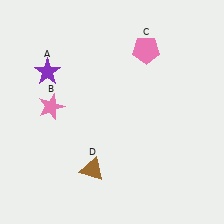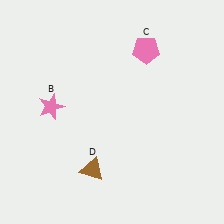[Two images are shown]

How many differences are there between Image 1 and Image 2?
There is 1 difference between the two images.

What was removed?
The purple star (A) was removed in Image 2.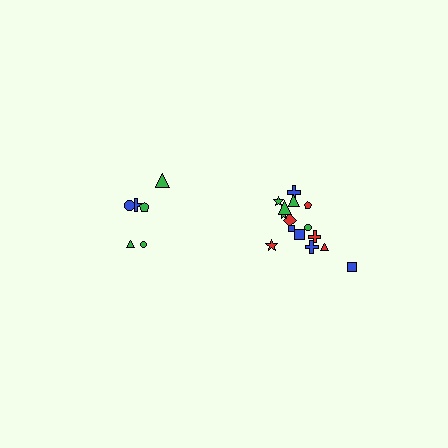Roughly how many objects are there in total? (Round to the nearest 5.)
Roughly 20 objects in total.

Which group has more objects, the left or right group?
The right group.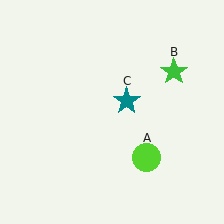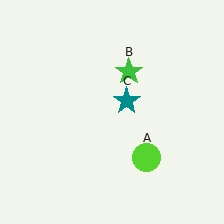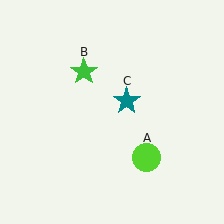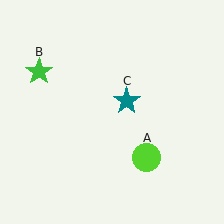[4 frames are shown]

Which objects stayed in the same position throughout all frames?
Lime circle (object A) and teal star (object C) remained stationary.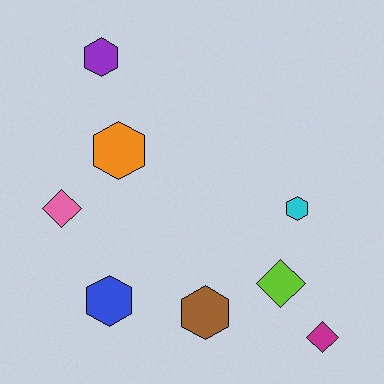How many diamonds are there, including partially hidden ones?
There are 3 diamonds.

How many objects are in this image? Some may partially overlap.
There are 8 objects.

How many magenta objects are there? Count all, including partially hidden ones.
There is 1 magenta object.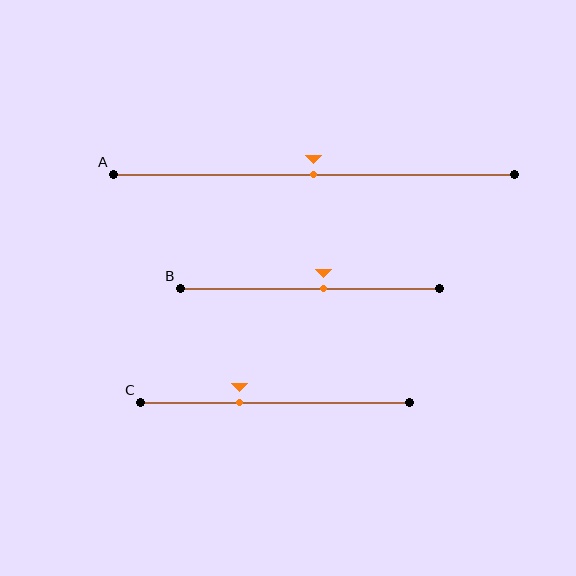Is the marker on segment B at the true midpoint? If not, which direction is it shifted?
No, the marker on segment B is shifted to the right by about 5% of the segment length.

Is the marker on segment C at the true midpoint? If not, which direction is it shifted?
No, the marker on segment C is shifted to the left by about 13% of the segment length.